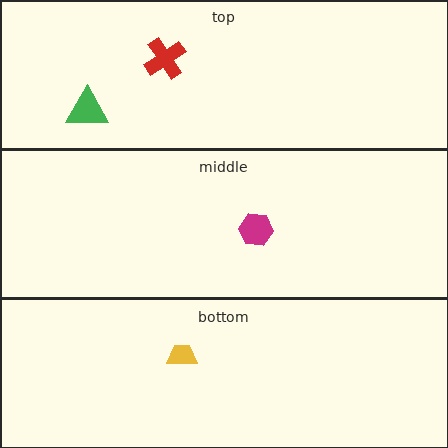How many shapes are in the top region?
2.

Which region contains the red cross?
The top region.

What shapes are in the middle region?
The magenta hexagon.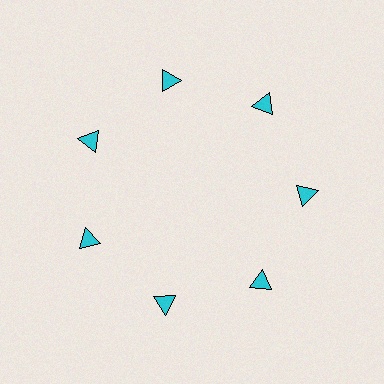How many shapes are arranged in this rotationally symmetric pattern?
There are 7 shapes, arranged in 7 groups of 1.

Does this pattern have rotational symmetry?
Yes, this pattern has 7-fold rotational symmetry. It looks the same after rotating 51 degrees around the center.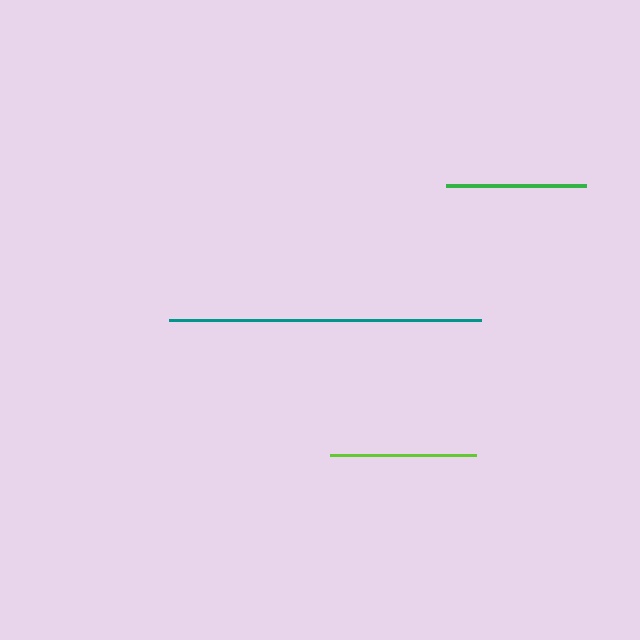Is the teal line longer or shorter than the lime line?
The teal line is longer than the lime line.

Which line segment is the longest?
The teal line is the longest at approximately 312 pixels.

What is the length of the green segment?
The green segment is approximately 140 pixels long.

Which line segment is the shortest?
The green line is the shortest at approximately 140 pixels.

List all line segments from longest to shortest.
From longest to shortest: teal, lime, green.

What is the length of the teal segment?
The teal segment is approximately 312 pixels long.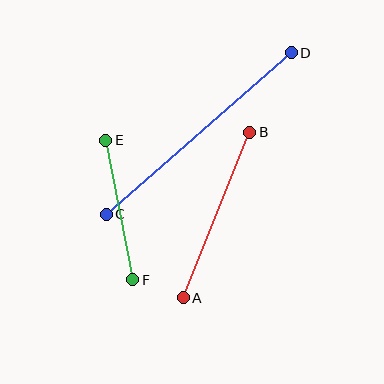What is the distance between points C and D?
The distance is approximately 246 pixels.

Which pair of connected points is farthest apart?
Points C and D are farthest apart.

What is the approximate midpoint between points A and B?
The midpoint is at approximately (217, 215) pixels.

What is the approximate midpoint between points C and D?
The midpoint is at approximately (199, 133) pixels.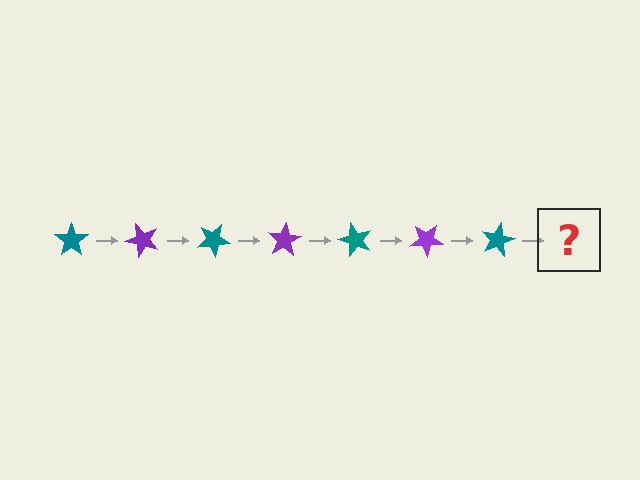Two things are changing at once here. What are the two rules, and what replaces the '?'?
The two rules are that it rotates 50 degrees each step and the color cycles through teal and purple. The '?' should be a purple star, rotated 350 degrees from the start.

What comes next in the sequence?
The next element should be a purple star, rotated 350 degrees from the start.